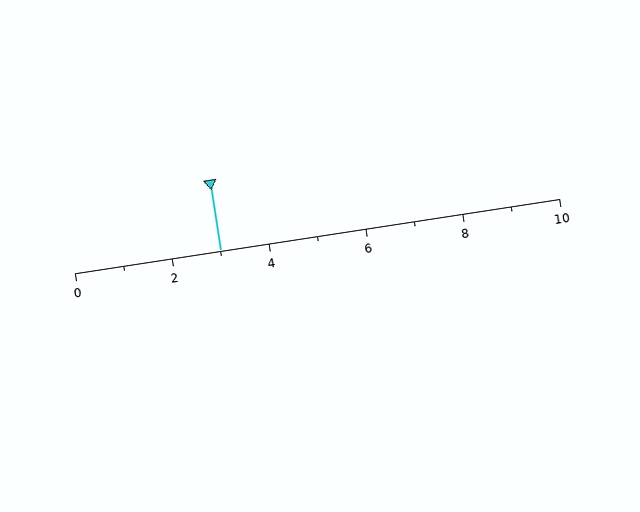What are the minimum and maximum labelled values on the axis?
The axis runs from 0 to 10.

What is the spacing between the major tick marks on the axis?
The major ticks are spaced 2 apart.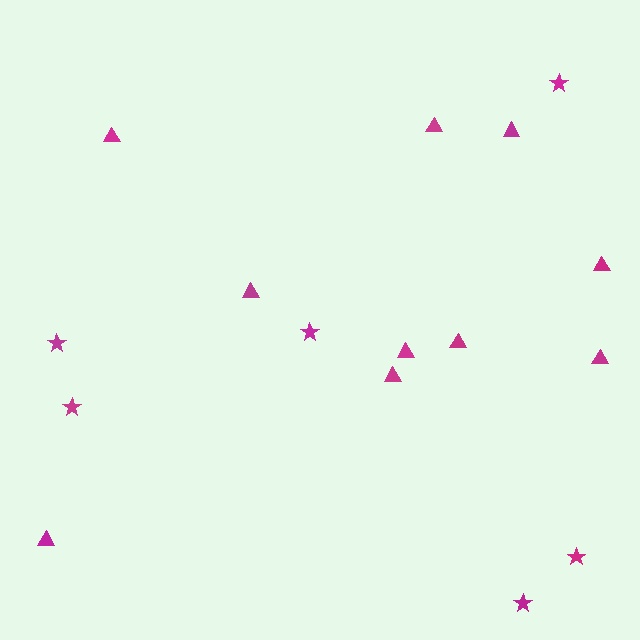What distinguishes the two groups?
There are 2 groups: one group of stars (6) and one group of triangles (10).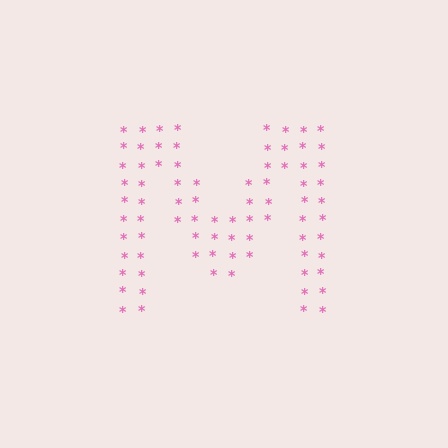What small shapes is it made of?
It is made of small asterisks.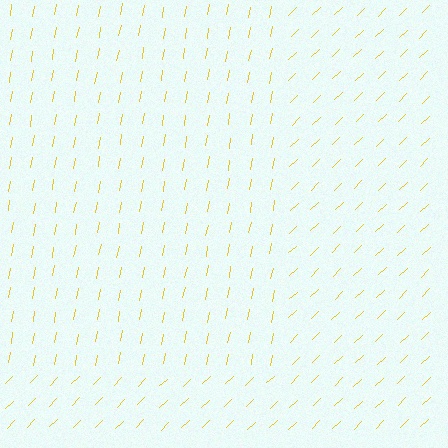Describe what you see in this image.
The image is filled with small yellow line segments. A rectangle region in the image has lines oriented differently from the surrounding lines, creating a visible texture boundary.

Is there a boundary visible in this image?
Yes, there is a texture boundary formed by a change in line orientation.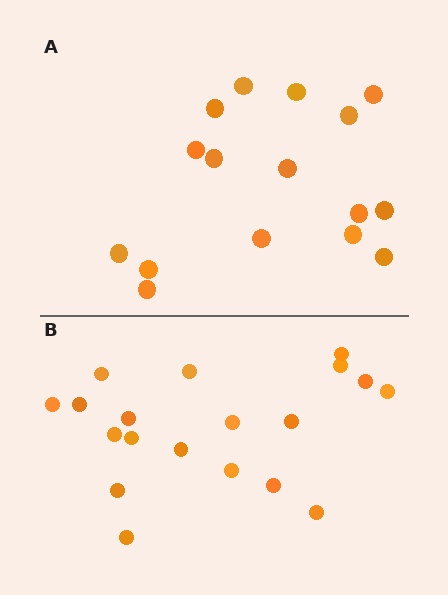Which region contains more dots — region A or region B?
Region B (the bottom region) has more dots.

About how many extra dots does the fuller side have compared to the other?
Region B has just a few more — roughly 2 or 3 more dots than region A.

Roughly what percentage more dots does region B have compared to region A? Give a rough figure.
About 20% more.